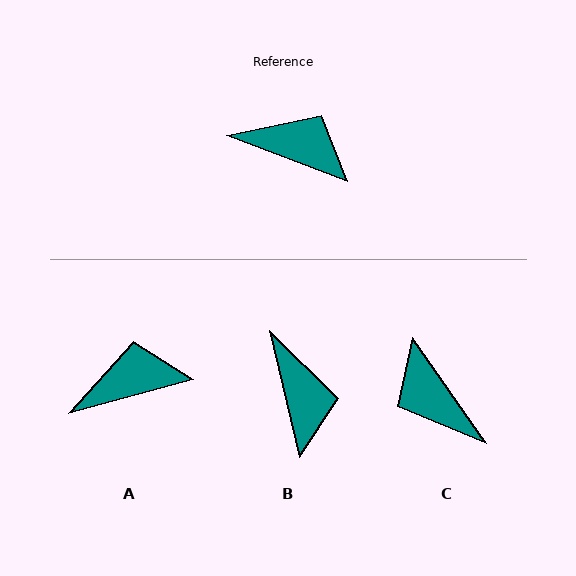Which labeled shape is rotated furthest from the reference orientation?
C, about 146 degrees away.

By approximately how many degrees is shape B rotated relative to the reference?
Approximately 56 degrees clockwise.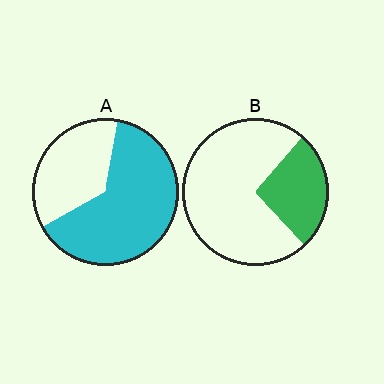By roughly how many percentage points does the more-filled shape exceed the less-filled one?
By roughly 35 percentage points (A over B).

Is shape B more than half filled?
No.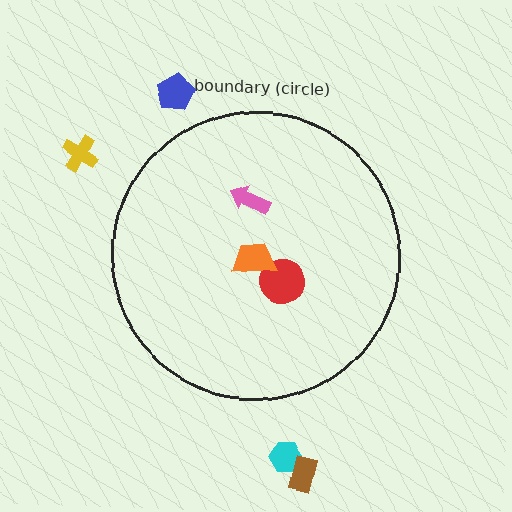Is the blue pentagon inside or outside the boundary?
Outside.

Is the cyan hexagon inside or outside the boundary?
Outside.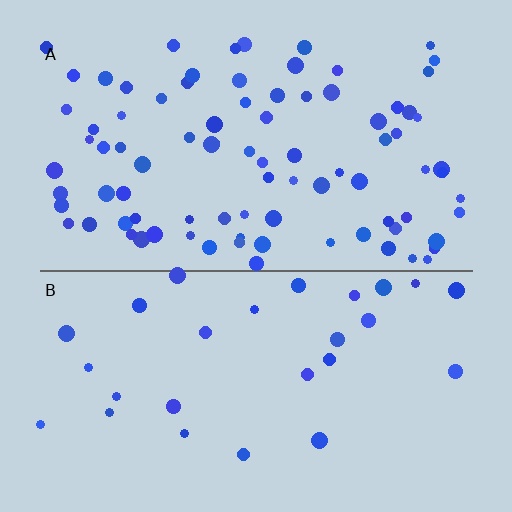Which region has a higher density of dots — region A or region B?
A (the top).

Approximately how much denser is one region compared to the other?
Approximately 3.2× — region A over region B.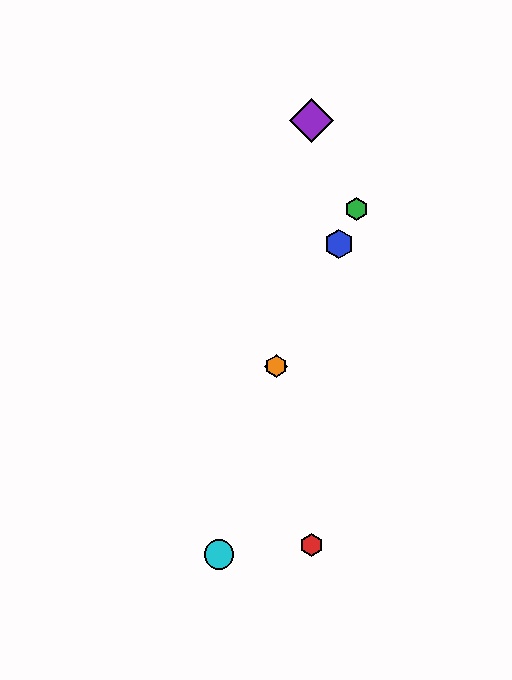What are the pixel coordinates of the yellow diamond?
The yellow diamond is at (276, 366).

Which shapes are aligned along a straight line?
The blue hexagon, the green hexagon, the yellow diamond, the orange hexagon are aligned along a straight line.